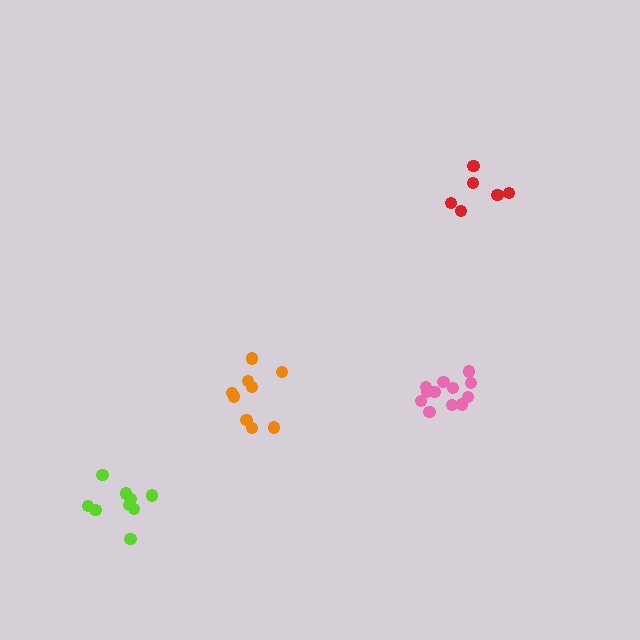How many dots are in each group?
Group 1: 6 dots, Group 2: 10 dots, Group 3: 12 dots, Group 4: 9 dots (37 total).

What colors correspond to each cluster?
The clusters are colored: red, orange, pink, lime.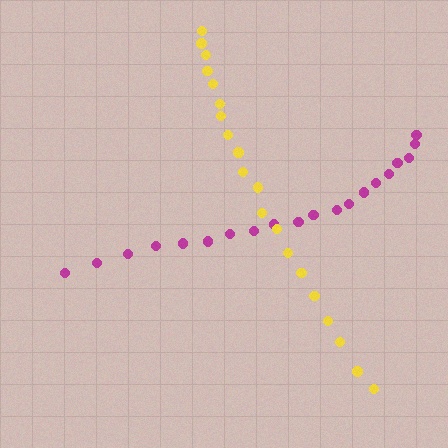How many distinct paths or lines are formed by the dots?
There are 2 distinct paths.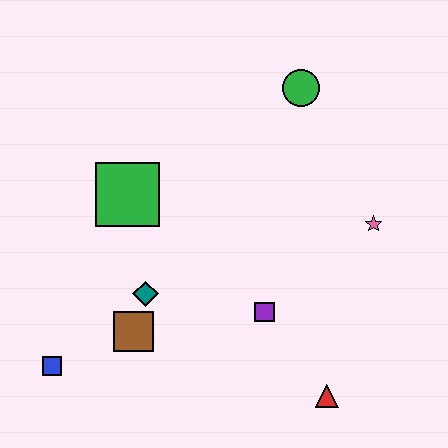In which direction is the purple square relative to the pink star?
The purple square is to the left of the pink star.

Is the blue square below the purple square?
Yes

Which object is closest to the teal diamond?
The brown square is closest to the teal diamond.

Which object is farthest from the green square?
The red triangle is farthest from the green square.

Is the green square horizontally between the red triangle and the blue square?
Yes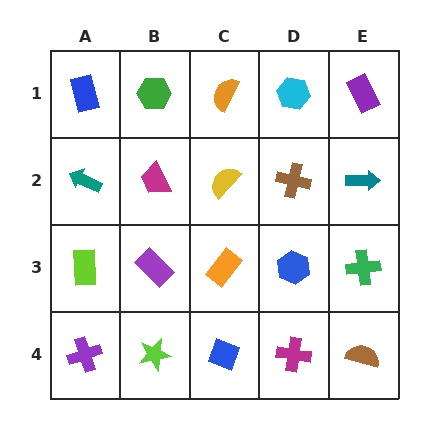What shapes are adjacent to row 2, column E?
A purple rectangle (row 1, column E), a green cross (row 3, column E), a brown cross (row 2, column D).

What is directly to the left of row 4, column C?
A lime star.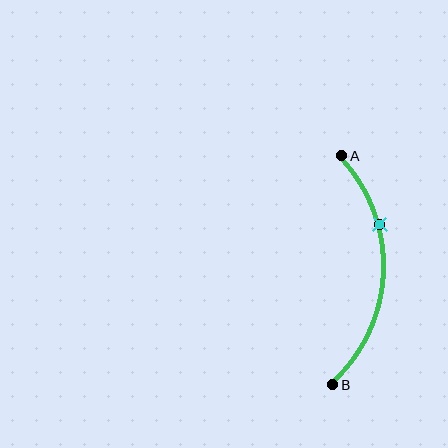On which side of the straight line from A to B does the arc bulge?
The arc bulges to the right of the straight line connecting A and B.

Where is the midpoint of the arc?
The arc midpoint is the point on the curve farthest from the straight line joining A and B. It sits to the right of that line.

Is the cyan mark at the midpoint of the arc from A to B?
No. The cyan mark lies on the arc but is closer to endpoint A. The arc midpoint would be at the point on the curve equidistant along the arc from both A and B.